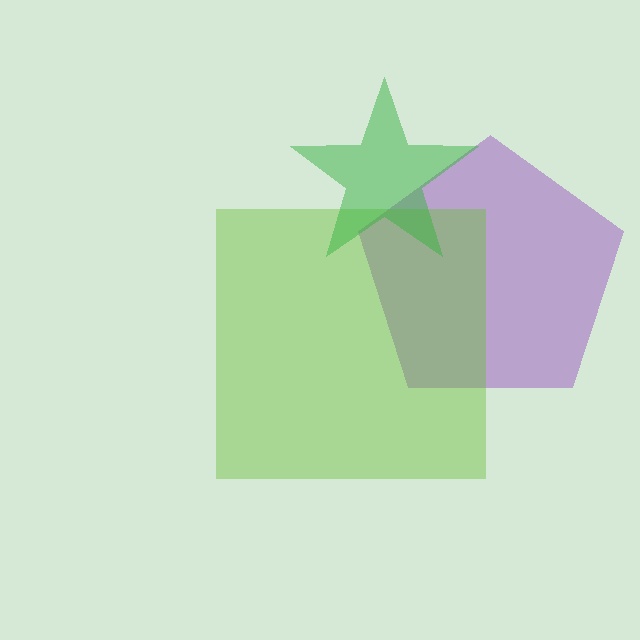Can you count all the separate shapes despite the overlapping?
Yes, there are 3 separate shapes.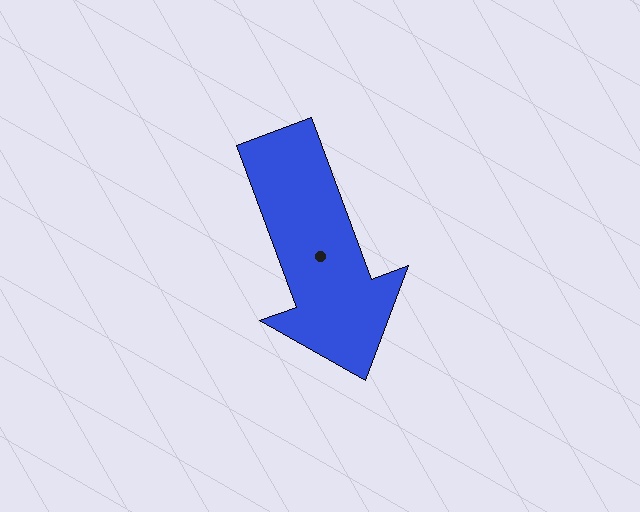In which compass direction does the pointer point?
South.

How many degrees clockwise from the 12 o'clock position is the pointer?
Approximately 160 degrees.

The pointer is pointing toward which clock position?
Roughly 5 o'clock.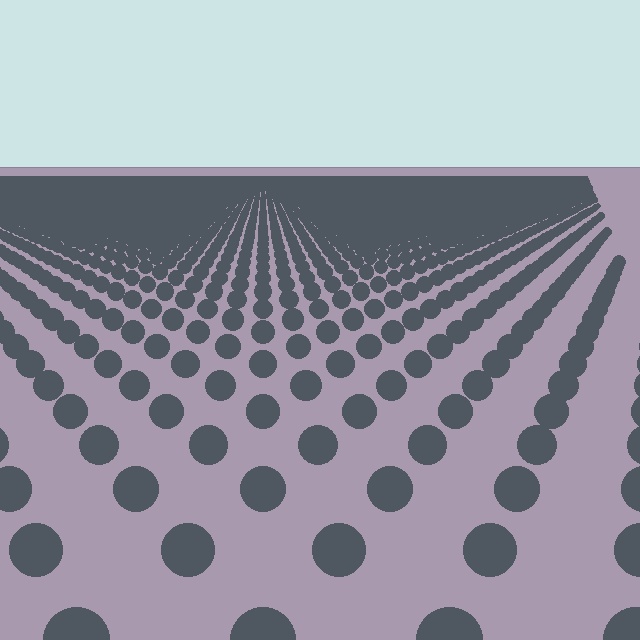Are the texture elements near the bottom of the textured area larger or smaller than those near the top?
Larger. Near the bottom, elements are closer to the viewer and appear at a bigger on-screen size.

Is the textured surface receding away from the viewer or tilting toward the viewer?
The surface is receding away from the viewer. Texture elements get smaller and denser toward the top.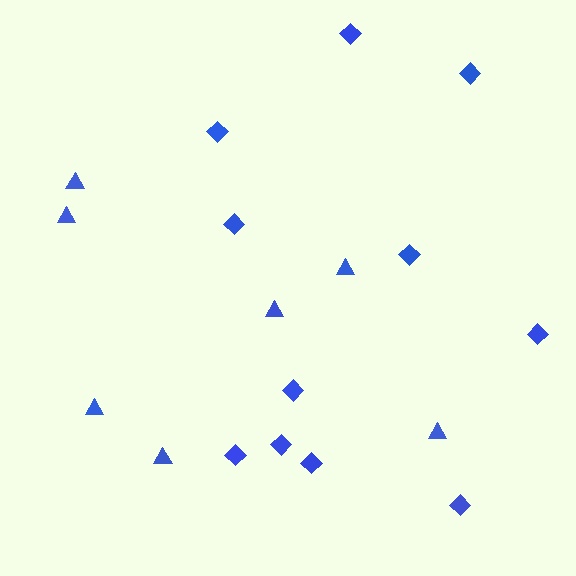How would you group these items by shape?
There are 2 groups: one group of triangles (7) and one group of diamonds (11).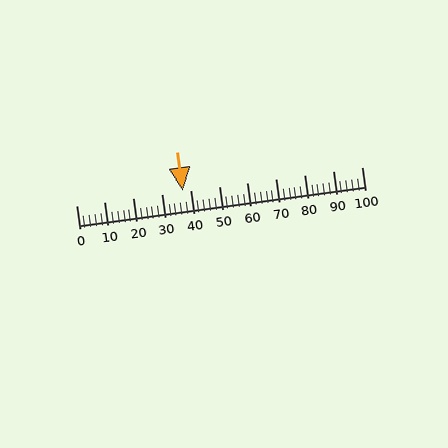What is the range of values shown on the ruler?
The ruler shows values from 0 to 100.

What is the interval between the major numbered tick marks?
The major tick marks are spaced 10 units apart.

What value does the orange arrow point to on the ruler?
The orange arrow points to approximately 37.